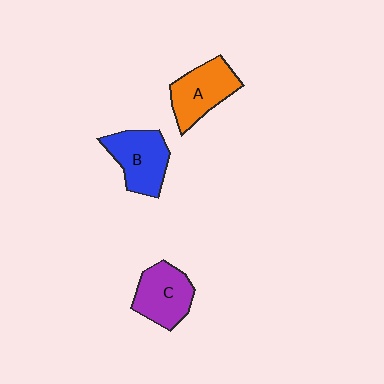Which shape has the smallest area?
Shape C (purple).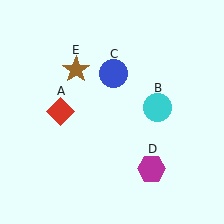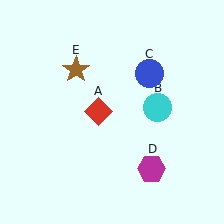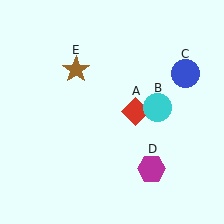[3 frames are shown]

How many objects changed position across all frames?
2 objects changed position: red diamond (object A), blue circle (object C).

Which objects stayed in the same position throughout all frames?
Cyan circle (object B) and magenta hexagon (object D) and brown star (object E) remained stationary.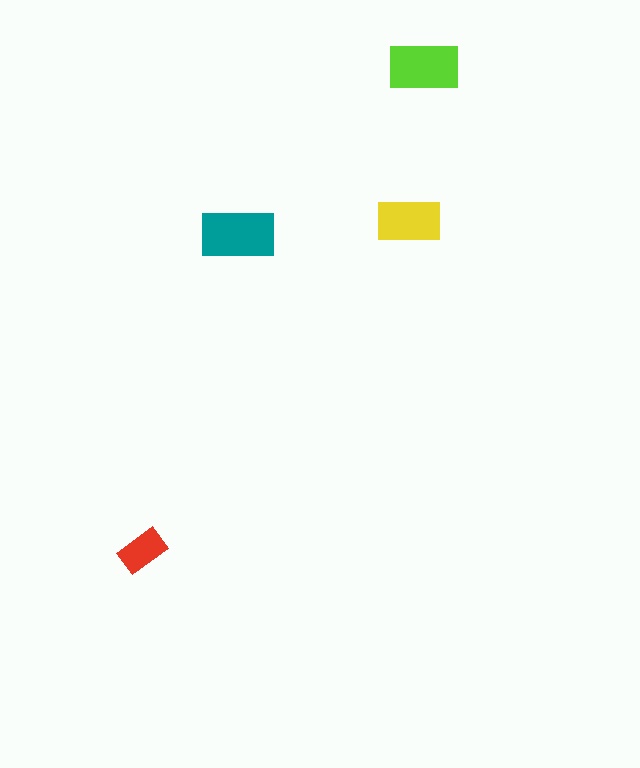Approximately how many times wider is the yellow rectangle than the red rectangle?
About 1.5 times wider.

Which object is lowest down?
The red rectangle is bottommost.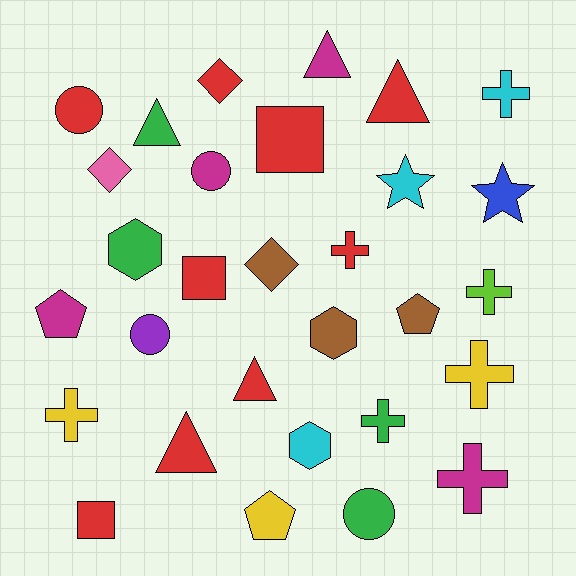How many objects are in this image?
There are 30 objects.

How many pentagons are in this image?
There are 3 pentagons.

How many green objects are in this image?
There are 4 green objects.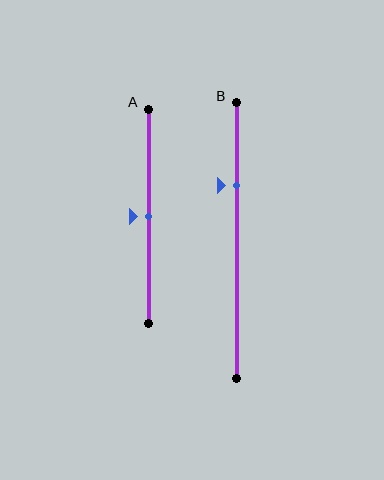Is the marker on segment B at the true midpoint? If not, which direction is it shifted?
No, the marker on segment B is shifted upward by about 20% of the segment length.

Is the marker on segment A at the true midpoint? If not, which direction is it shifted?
Yes, the marker on segment A is at the true midpoint.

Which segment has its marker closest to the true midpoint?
Segment A has its marker closest to the true midpoint.